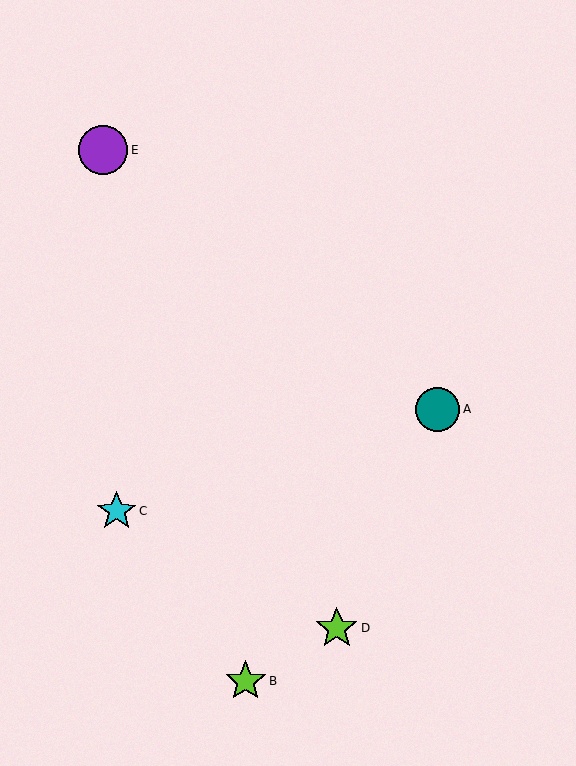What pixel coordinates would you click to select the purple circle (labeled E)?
Click at (103, 150) to select the purple circle E.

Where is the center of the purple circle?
The center of the purple circle is at (103, 150).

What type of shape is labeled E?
Shape E is a purple circle.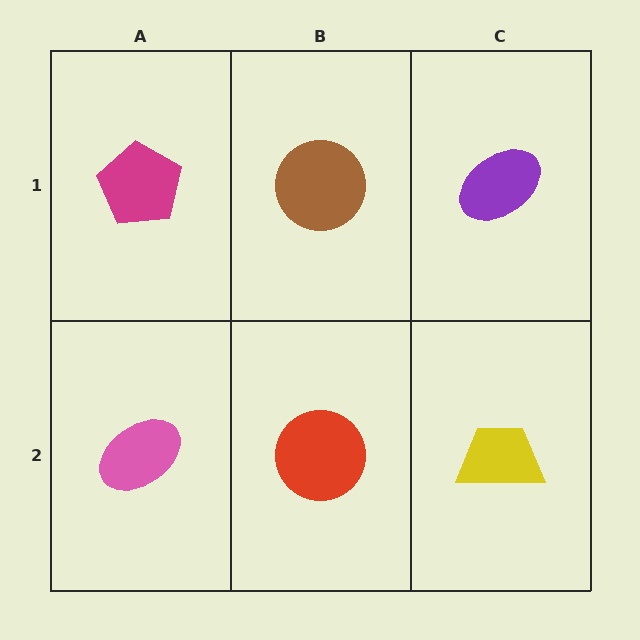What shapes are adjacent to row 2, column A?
A magenta pentagon (row 1, column A), a red circle (row 2, column B).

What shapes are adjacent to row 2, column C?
A purple ellipse (row 1, column C), a red circle (row 2, column B).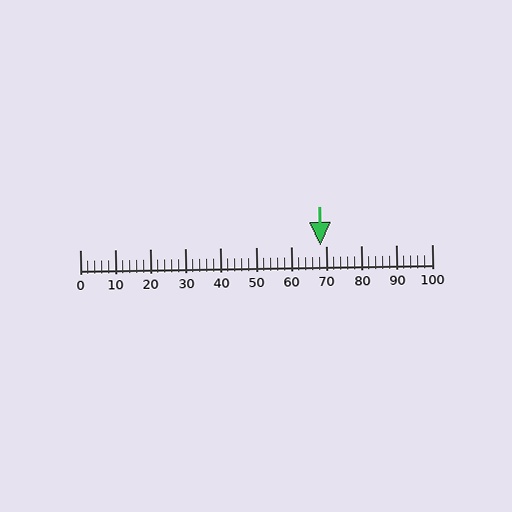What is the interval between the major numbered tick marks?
The major tick marks are spaced 10 units apart.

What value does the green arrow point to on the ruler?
The green arrow points to approximately 68.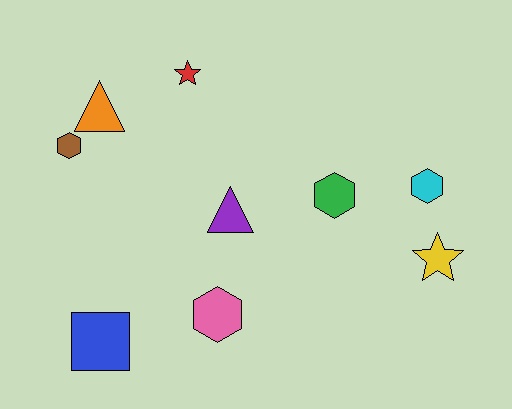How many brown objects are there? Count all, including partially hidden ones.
There is 1 brown object.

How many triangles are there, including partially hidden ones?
There are 2 triangles.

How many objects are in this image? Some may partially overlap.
There are 9 objects.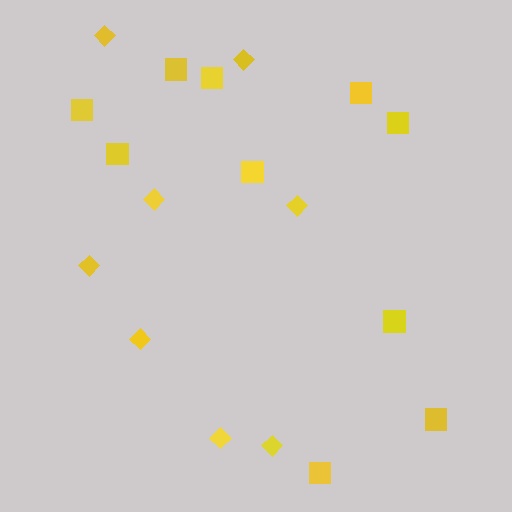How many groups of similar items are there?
There are 2 groups: one group of diamonds (8) and one group of squares (10).